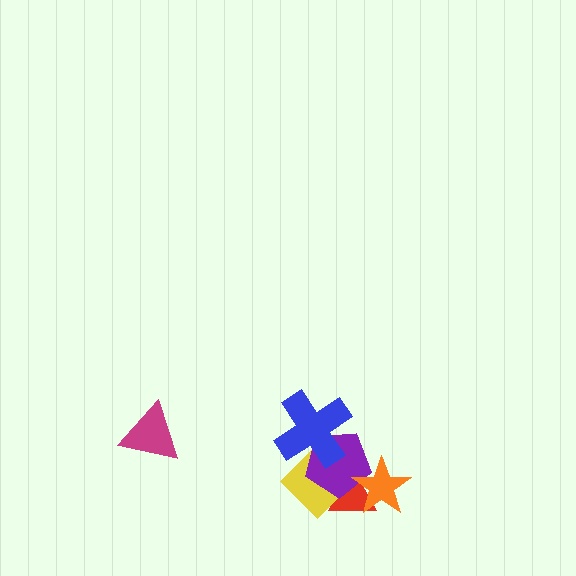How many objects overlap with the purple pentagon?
4 objects overlap with the purple pentagon.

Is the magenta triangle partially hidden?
No, no other shape covers it.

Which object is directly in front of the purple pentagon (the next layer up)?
The orange star is directly in front of the purple pentagon.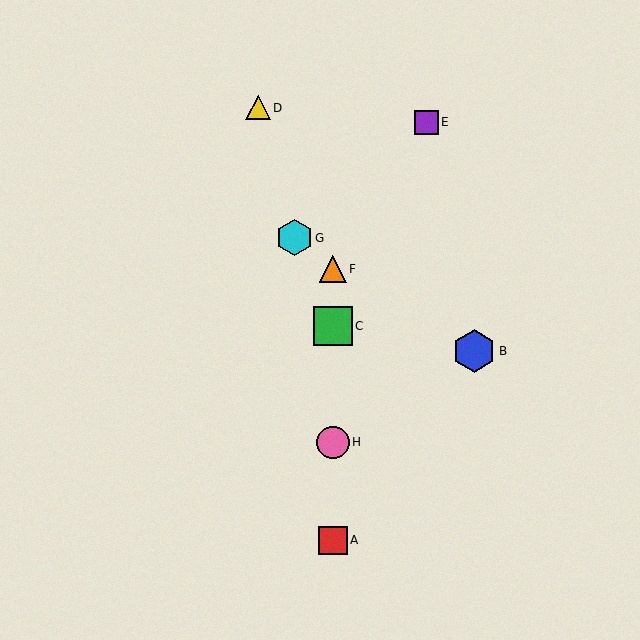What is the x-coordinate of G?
Object G is at x≈294.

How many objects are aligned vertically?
4 objects (A, C, F, H) are aligned vertically.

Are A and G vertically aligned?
No, A is at x≈333 and G is at x≈294.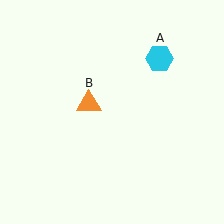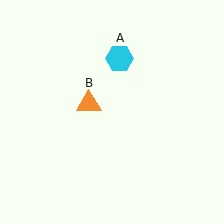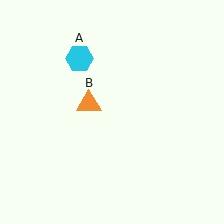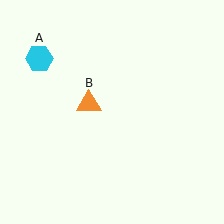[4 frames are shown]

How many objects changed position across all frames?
1 object changed position: cyan hexagon (object A).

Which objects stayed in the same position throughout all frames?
Orange triangle (object B) remained stationary.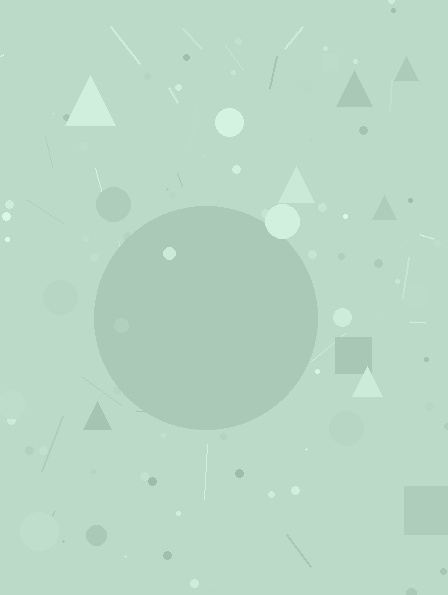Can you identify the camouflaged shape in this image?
The camouflaged shape is a circle.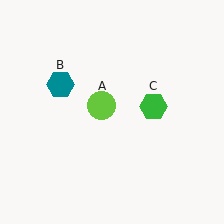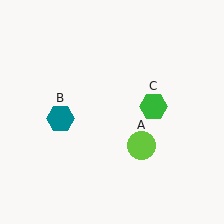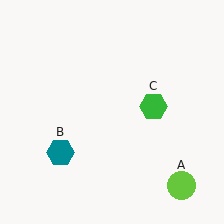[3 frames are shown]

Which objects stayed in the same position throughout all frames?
Green hexagon (object C) remained stationary.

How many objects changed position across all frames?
2 objects changed position: lime circle (object A), teal hexagon (object B).